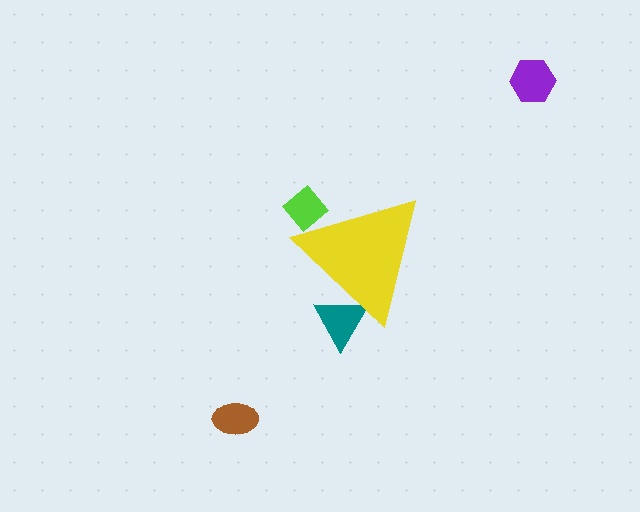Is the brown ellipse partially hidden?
No, the brown ellipse is fully visible.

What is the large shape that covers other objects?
A yellow triangle.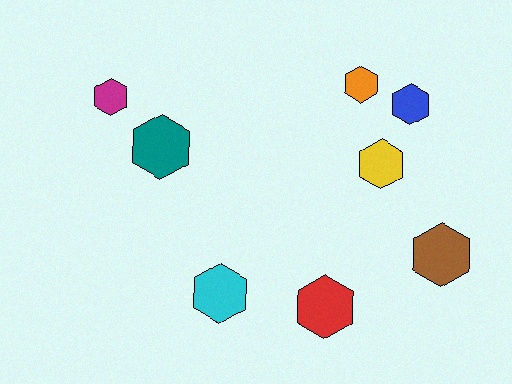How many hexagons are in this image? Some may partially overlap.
There are 8 hexagons.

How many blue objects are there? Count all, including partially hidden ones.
There is 1 blue object.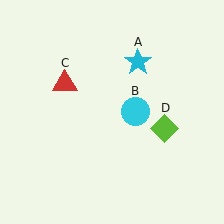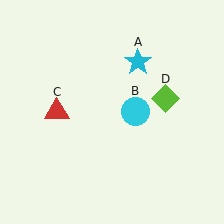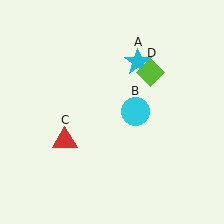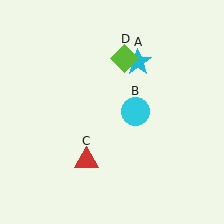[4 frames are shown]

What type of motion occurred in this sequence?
The red triangle (object C), lime diamond (object D) rotated counterclockwise around the center of the scene.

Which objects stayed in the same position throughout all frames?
Cyan star (object A) and cyan circle (object B) remained stationary.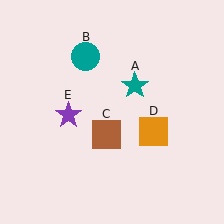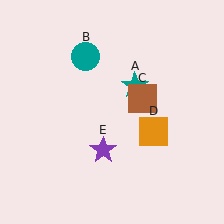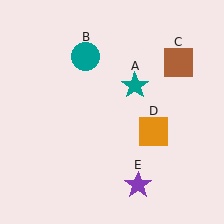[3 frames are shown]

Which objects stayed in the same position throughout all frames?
Teal star (object A) and teal circle (object B) and orange square (object D) remained stationary.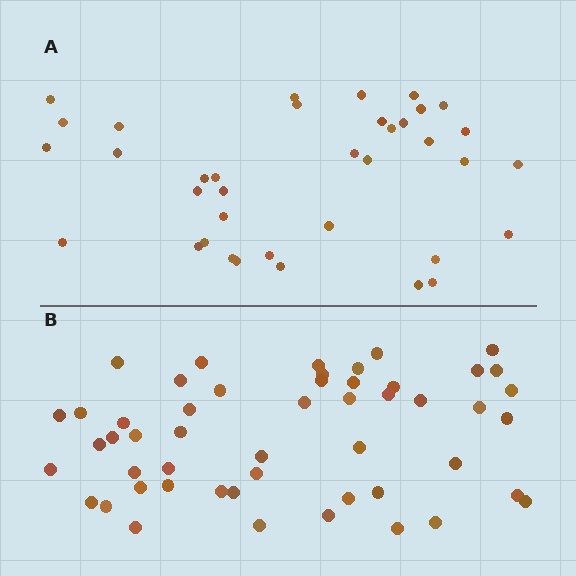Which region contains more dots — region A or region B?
Region B (the bottom region) has more dots.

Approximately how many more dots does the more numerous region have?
Region B has approximately 15 more dots than region A.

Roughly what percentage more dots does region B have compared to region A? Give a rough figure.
About 40% more.